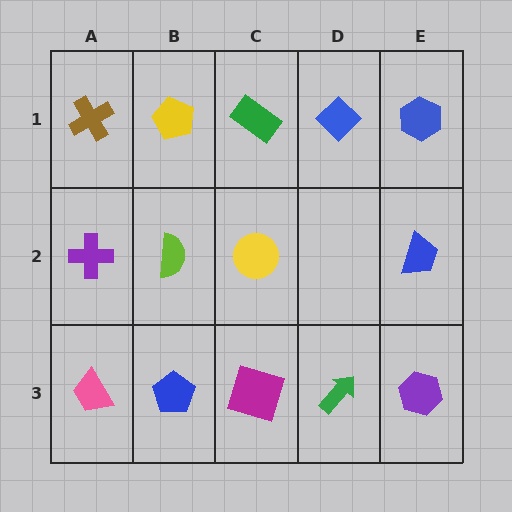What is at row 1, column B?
A yellow pentagon.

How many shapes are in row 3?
5 shapes.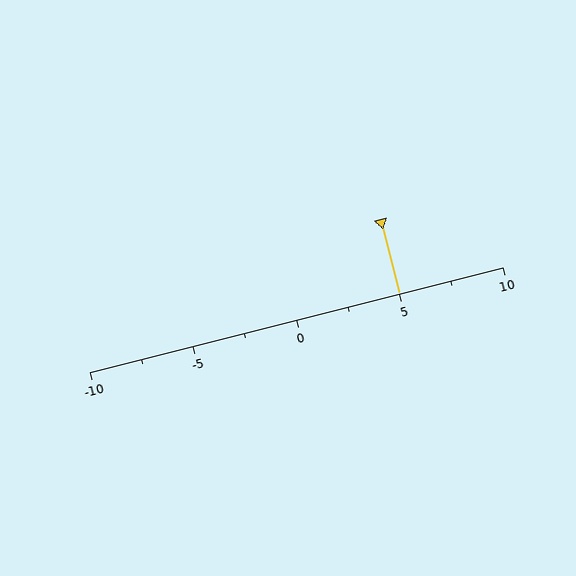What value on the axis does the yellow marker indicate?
The marker indicates approximately 5.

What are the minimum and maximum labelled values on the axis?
The axis runs from -10 to 10.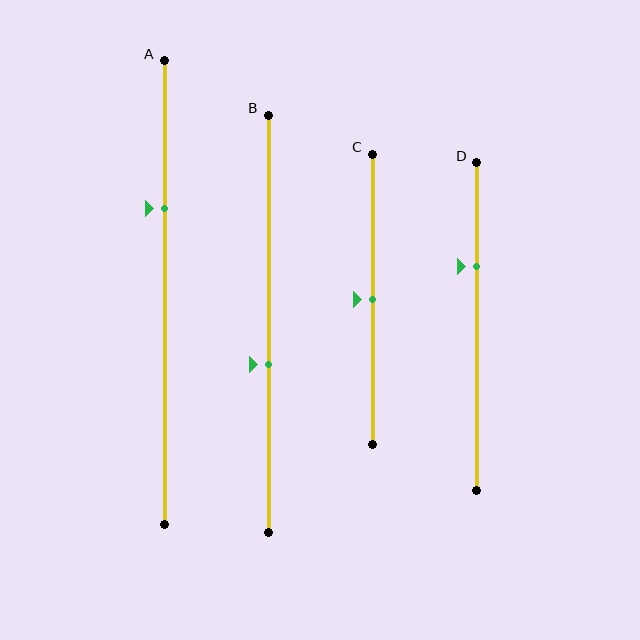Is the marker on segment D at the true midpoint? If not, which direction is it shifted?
No, the marker on segment D is shifted upward by about 18% of the segment length.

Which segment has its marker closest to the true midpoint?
Segment C has its marker closest to the true midpoint.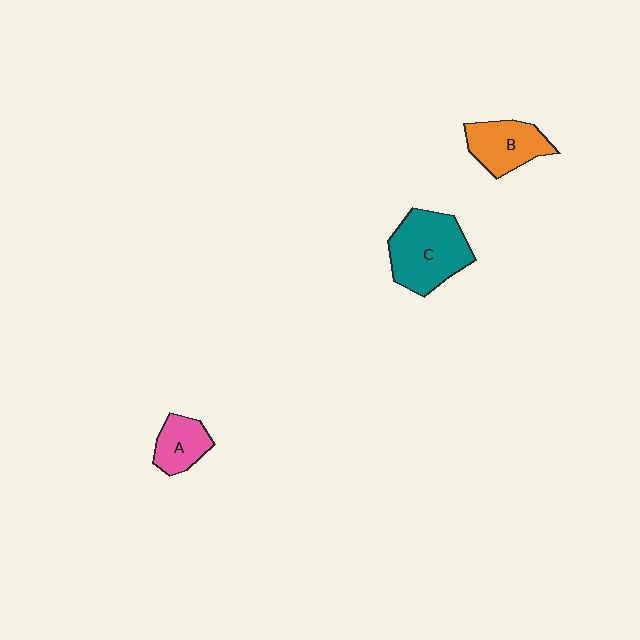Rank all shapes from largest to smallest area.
From largest to smallest: C (teal), B (orange), A (pink).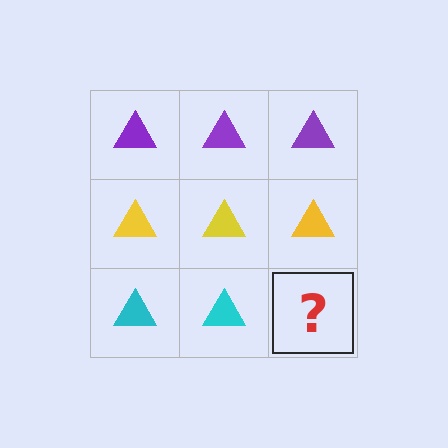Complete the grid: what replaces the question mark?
The question mark should be replaced with a cyan triangle.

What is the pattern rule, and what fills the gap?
The rule is that each row has a consistent color. The gap should be filled with a cyan triangle.